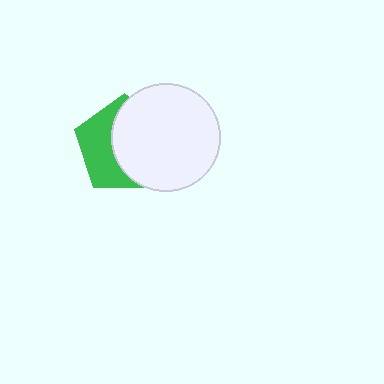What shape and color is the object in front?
The object in front is a white circle.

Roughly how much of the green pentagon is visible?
A small part of it is visible (roughly 42%).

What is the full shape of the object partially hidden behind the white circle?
The partially hidden object is a green pentagon.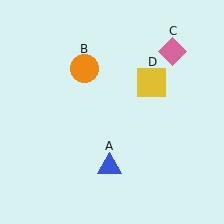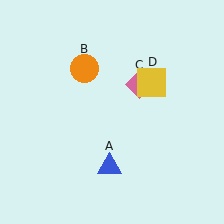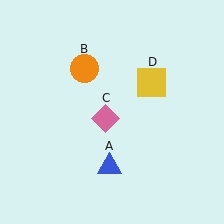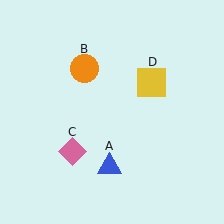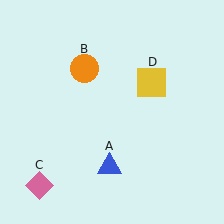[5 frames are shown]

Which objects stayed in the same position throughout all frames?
Blue triangle (object A) and orange circle (object B) and yellow square (object D) remained stationary.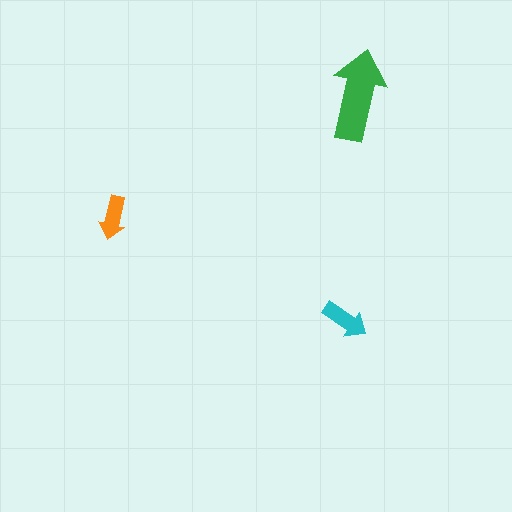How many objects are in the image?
There are 3 objects in the image.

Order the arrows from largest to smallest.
the green one, the cyan one, the orange one.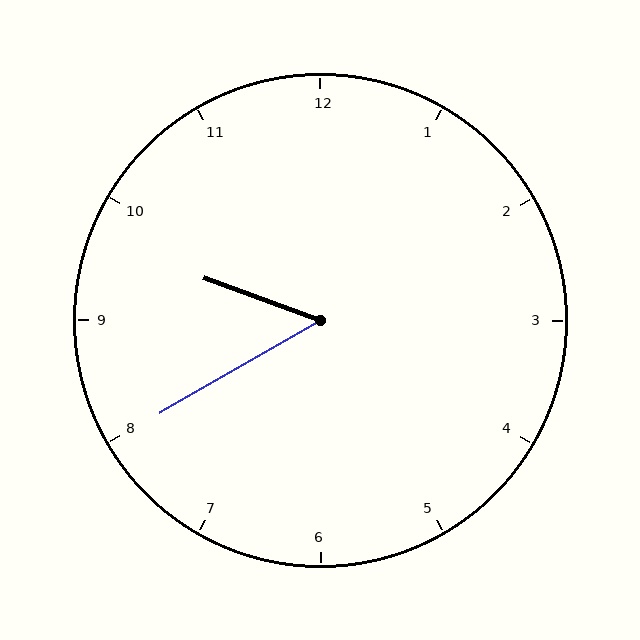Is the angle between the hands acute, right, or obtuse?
It is acute.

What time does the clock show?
9:40.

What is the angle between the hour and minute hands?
Approximately 50 degrees.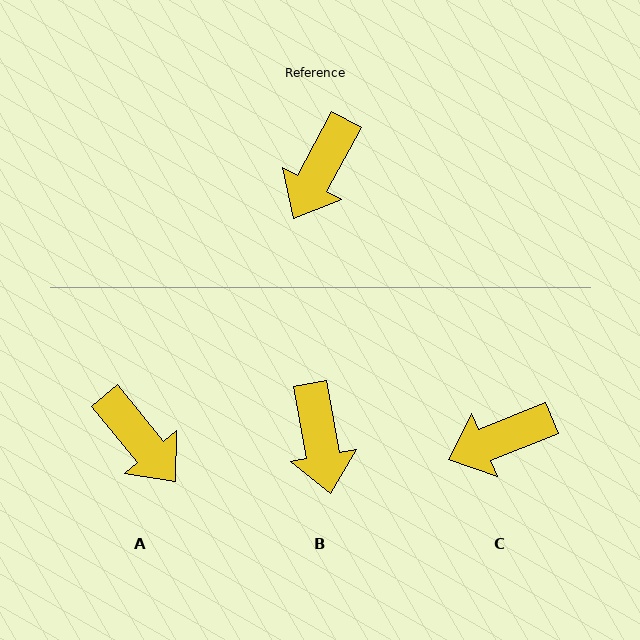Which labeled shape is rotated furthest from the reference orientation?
A, about 68 degrees away.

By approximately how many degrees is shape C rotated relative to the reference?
Approximately 40 degrees clockwise.